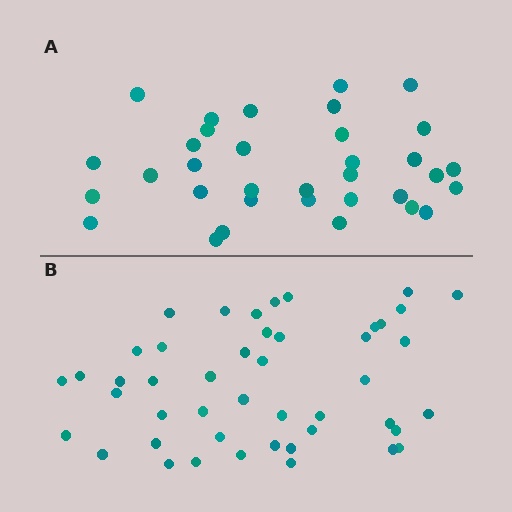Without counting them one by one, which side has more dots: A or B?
Region B (the bottom region) has more dots.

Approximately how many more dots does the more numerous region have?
Region B has roughly 12 or so more dots than region A.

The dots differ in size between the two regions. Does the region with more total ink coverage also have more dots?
No. Region A has more total ink coverage because its dots are larger, but region B actually contains more individual dots. Total area can be misleading — the number of items is what matters here.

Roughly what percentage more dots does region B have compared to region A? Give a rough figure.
About 35% more.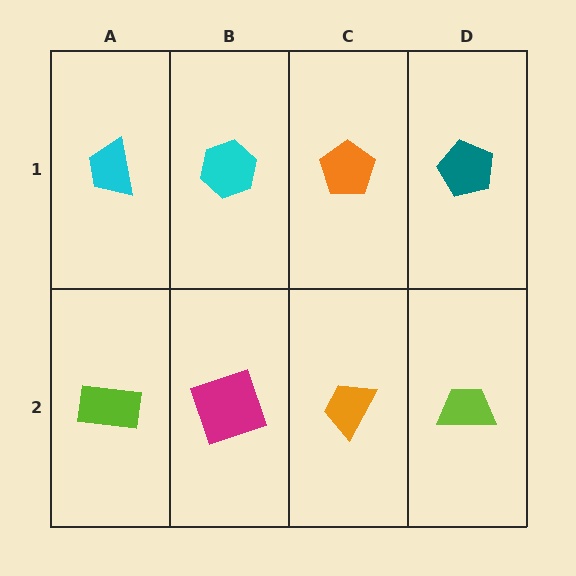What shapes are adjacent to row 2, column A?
A cyan trapezoid (row 1, column A), a magenta square (row 2, column B).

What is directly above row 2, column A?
A cyan trapezoid.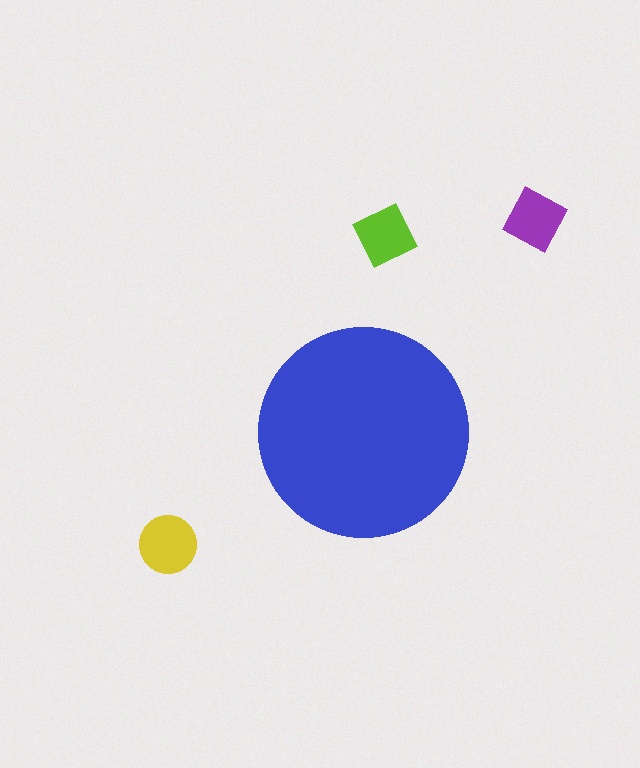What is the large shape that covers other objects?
A blue circle.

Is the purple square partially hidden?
No, the purple square is fully visible.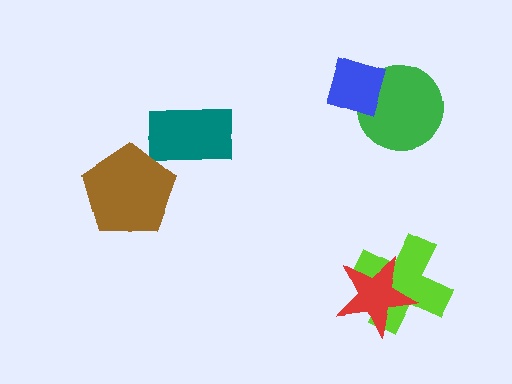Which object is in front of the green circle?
The blue diamond is in front of the green circle.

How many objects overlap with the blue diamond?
1 object overlaps with the blue diamond.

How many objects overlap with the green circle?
1 object overlaps with the green circle.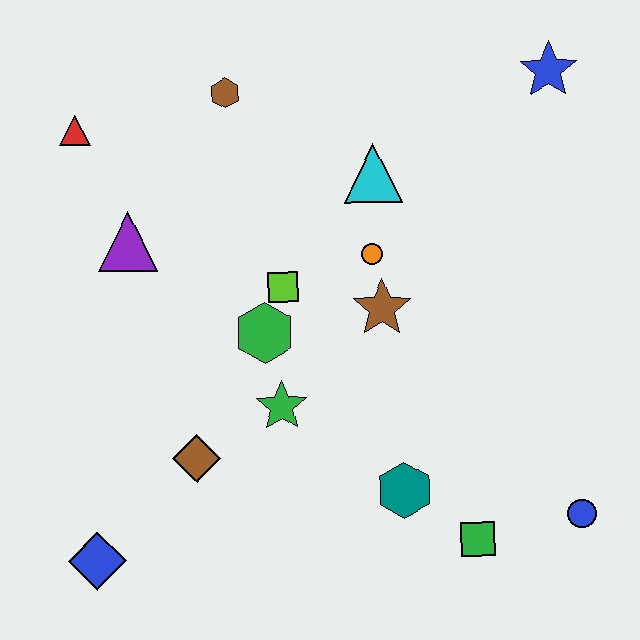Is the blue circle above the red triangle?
No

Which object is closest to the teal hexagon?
The green square is closest to the teal hexagon.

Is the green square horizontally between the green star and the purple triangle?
No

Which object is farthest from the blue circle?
The red triangle is farthest from the blue circle.